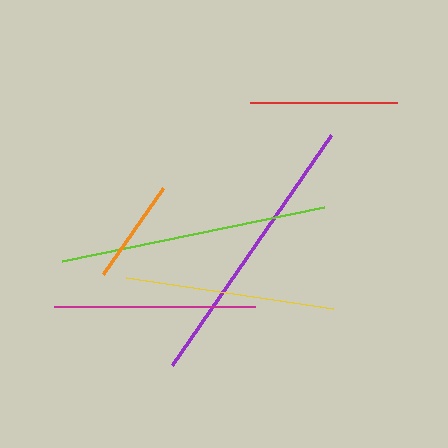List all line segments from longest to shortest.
From longest to shortest: purple, lime, yellow, magenta, red, orange.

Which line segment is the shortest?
The orange line is the shortest at approximately 105 pixels.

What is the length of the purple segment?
The purple segment is approximately 279 pixels long.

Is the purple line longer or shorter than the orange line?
The purple line is longer than the orange line.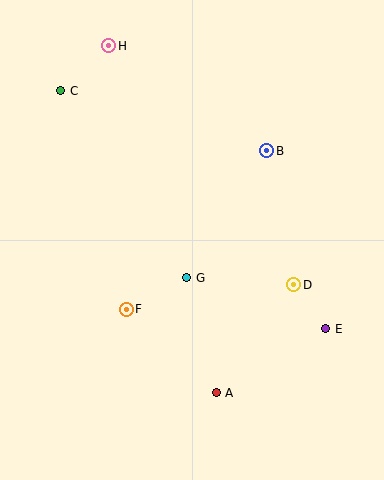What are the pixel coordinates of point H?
Point H is at (109, 46).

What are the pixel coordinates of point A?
Point A is at (216, 393).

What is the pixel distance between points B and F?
The distance between B and F is 212 pixels.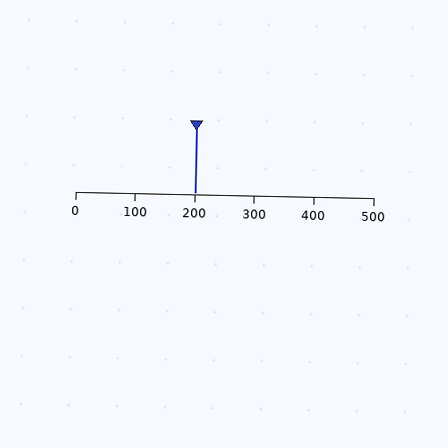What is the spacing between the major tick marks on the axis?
The major ticks are spaced 100 apart.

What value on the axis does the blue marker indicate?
The marker indicates approximately 200.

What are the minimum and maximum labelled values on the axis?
The axis runs from 0 to 500.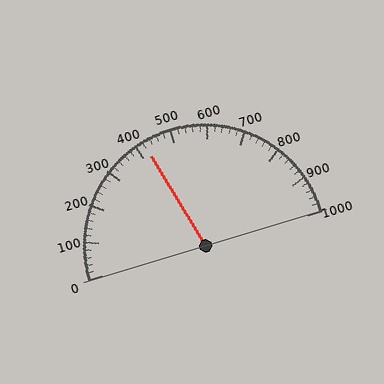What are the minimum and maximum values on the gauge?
The gauge ranges from 0 to 1000.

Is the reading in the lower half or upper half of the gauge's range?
The reading is in the lower half of the range (0 to 1000).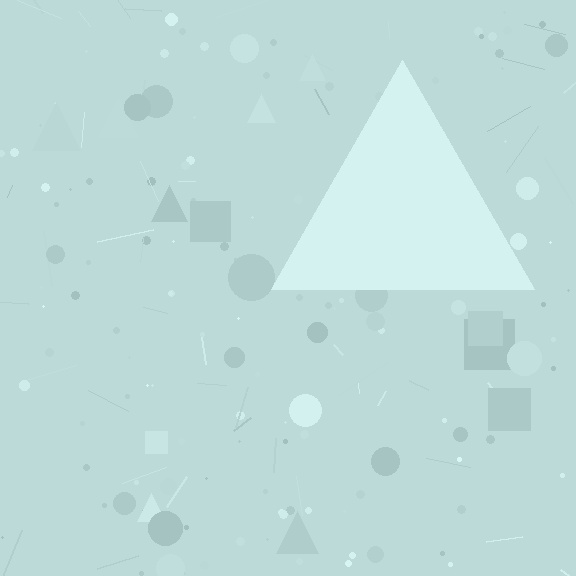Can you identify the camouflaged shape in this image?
The camouflaged shape is a triangle.